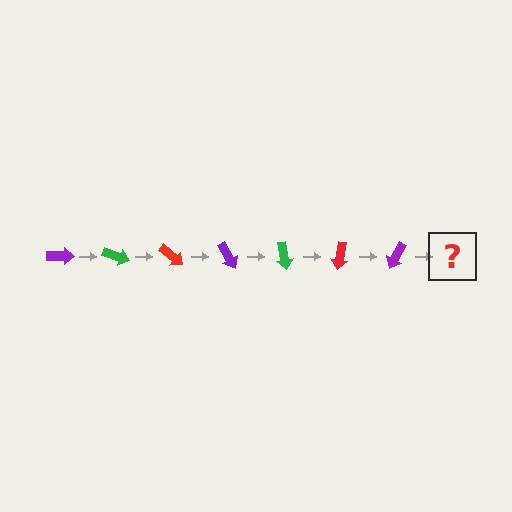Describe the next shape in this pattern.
It should be a green arrow, rotated 140 degrees from the start.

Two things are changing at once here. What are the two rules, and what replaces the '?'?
The two rules are that it rotates 20 degrees each step and the color cycles through purple, green, and red. The '?' should be a green arrow, rotated 140 degrees from the start.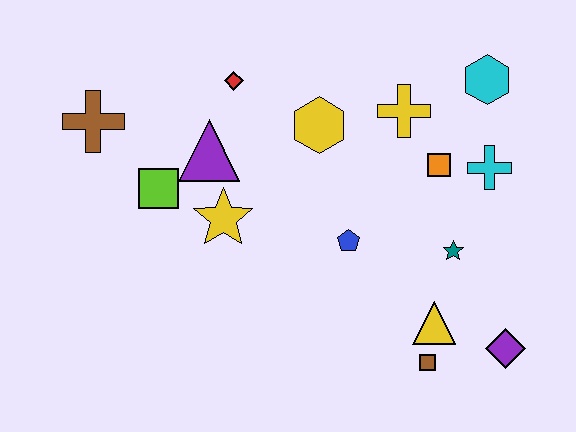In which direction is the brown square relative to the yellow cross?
The brown square is below the yellow cross.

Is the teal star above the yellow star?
No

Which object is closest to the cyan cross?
The orange square is closest to the cyan cross.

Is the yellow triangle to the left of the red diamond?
No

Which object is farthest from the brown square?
The brown cross is farthest from the brown square.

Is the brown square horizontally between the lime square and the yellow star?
No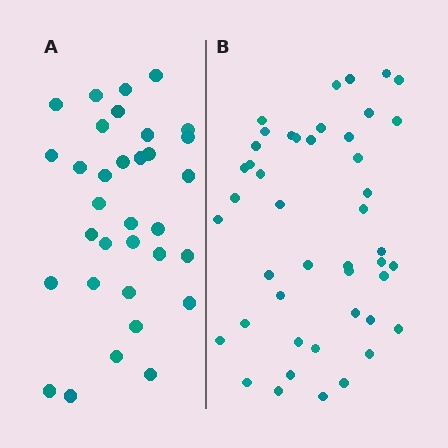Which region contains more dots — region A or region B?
Region B (the right region) has more dots.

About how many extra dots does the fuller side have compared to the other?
Region B has roughly 12 or so more dots than region A.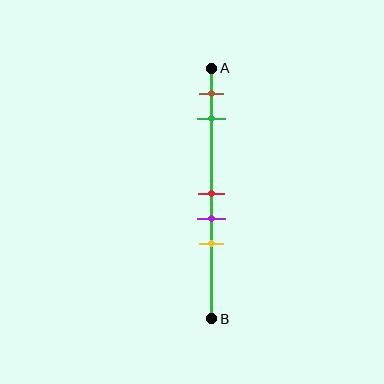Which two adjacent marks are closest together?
The red and purple marks are the closest adjacent pair.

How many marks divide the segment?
There are 5 marks dividing the segment.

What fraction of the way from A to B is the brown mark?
The brown mark is approximately 10% (0.1) of the way from A to B.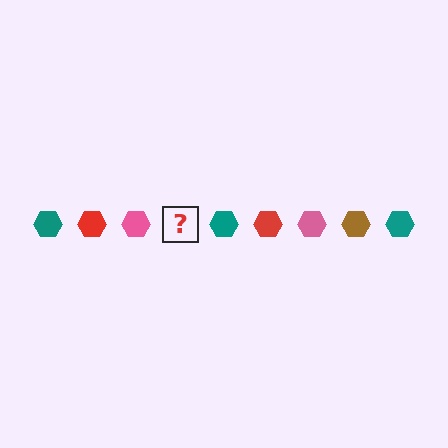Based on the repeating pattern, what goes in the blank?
The blank should be a brown hexagon.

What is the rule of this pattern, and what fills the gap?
The rule is that the pattern cycles through teal, red, pink, brown hexagons. The gap should be filled with a brown hexagon.